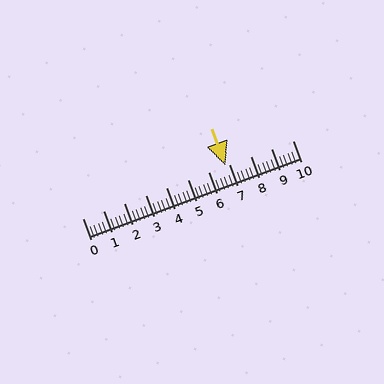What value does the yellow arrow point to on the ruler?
The yellow arrow points to approximately 6.8.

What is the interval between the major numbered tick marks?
The major tick marks are spaced 1 units apart.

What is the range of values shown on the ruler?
The ruler shows values from 0 to 10.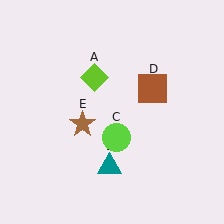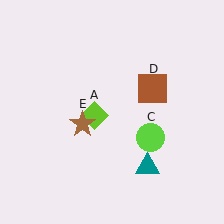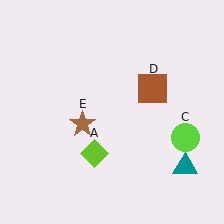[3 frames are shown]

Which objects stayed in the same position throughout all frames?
Brown square (object D) and brown star (object E) remained stationary.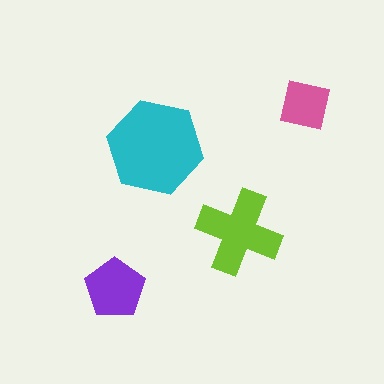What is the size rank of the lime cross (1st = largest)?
2nd.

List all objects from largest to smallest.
The cyan hexagon, the lime cross, the purple pentagon, the pink square.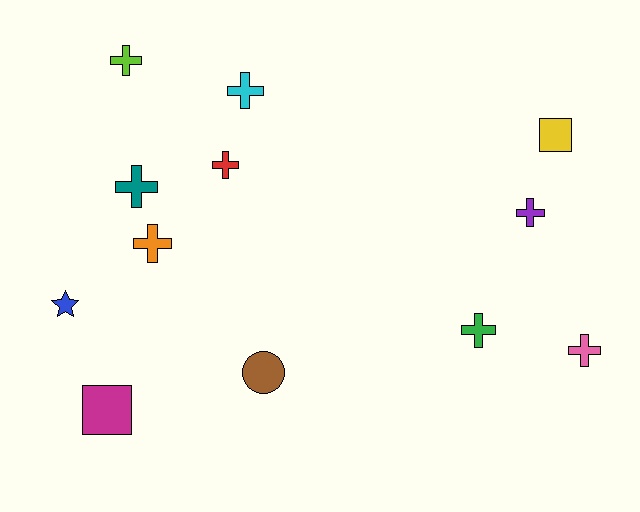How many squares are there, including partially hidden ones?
There are 2 squares.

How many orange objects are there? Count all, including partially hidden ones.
There is 1 orange object.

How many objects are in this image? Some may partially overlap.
There are 12 objects.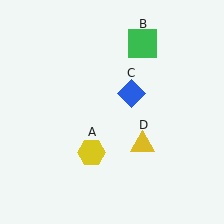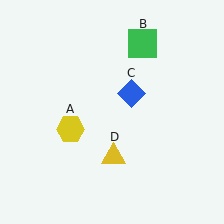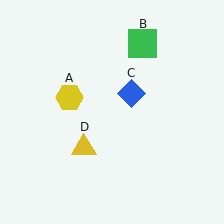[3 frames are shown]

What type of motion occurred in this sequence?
The yellow hexagon (object A), yellow triangle (object D) rotated clockwise around the center of the scene.